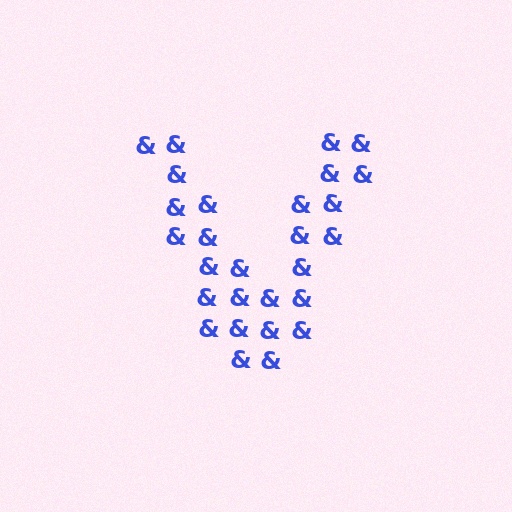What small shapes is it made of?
It is made of small ampersands.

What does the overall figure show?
The overall figure shows the letter V.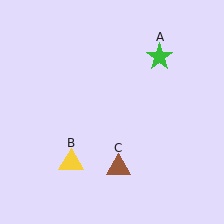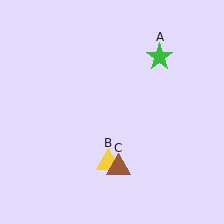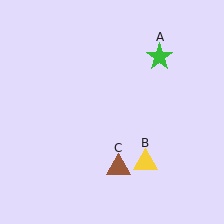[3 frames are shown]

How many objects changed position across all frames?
1 object changed position: yellow triangle (object B).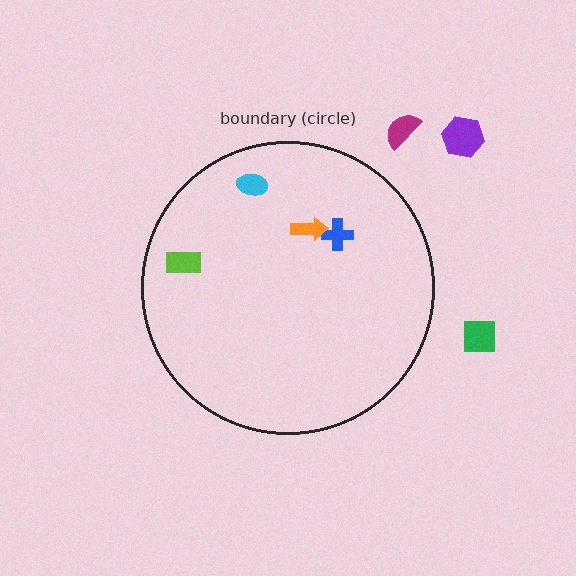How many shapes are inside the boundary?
4 inside, 3 outside.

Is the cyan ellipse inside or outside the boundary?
Inside.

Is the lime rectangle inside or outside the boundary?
Inside.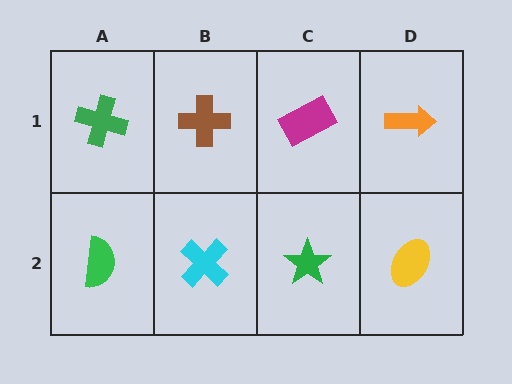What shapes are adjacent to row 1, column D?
A yellow ellipse (row 2, column D), a magenta rectangle (row 1, column C).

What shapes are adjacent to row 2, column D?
An orange arrow (row 1, column D), a green star (row 2, column C).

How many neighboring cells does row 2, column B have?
3.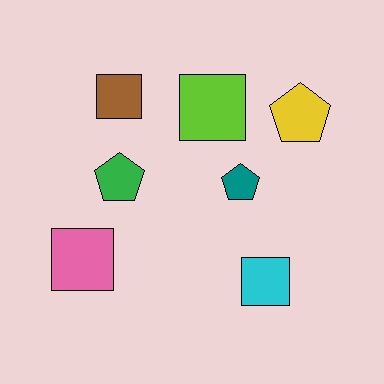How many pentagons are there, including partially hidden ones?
There are 3 pentagons.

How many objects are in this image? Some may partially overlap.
There are 7 objects.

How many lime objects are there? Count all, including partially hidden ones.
There is 1 lime object.